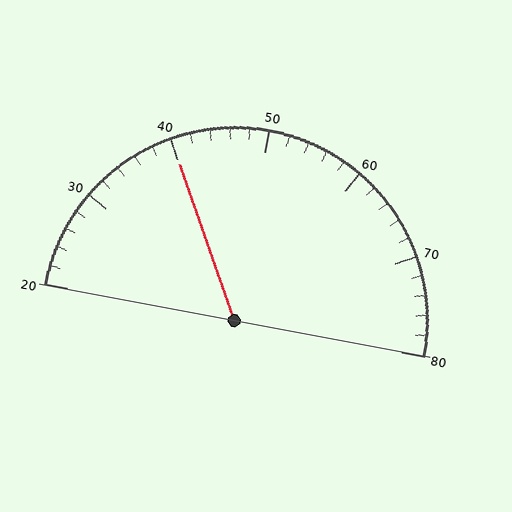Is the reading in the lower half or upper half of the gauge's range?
The reading is in the lower half of the range (20 to 80).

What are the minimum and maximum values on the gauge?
The gauge ranges from 20 to 80.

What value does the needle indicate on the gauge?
The needle indicates approximately 40.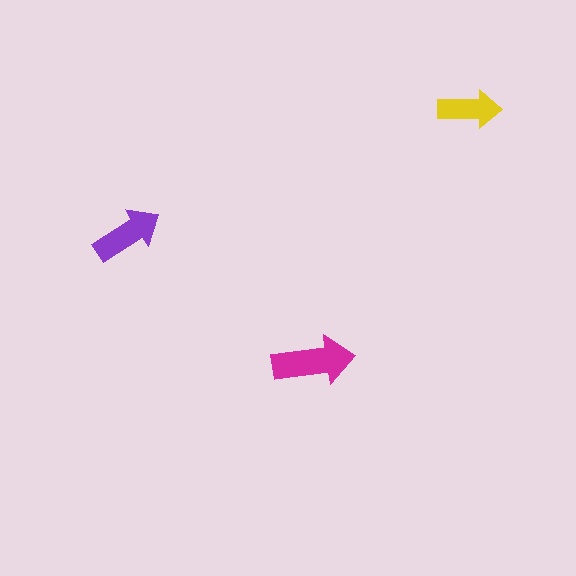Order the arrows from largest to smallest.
the magenta one, the purple one, the yellow one.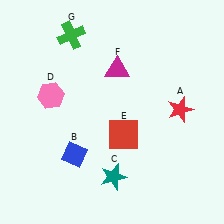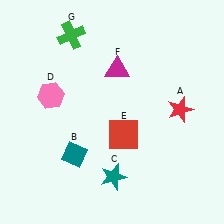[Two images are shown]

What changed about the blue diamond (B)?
In Image 1, B is blue. In Image 2, it changed to teal.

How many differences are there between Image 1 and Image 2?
There is 1 difference between the two images.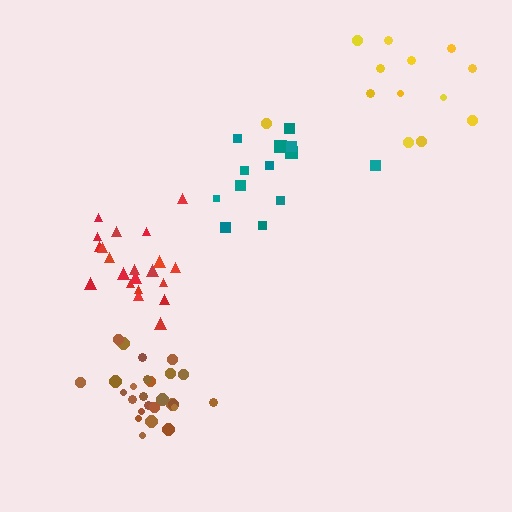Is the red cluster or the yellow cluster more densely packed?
Red.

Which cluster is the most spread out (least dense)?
Yellow.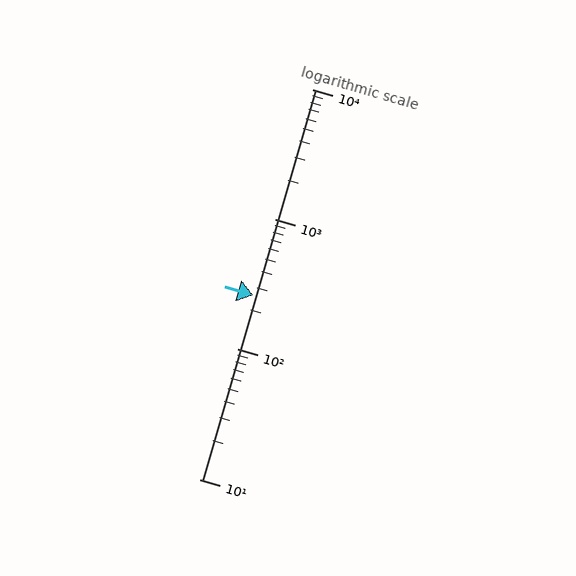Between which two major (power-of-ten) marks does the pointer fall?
The pointer is between 100 and 1000.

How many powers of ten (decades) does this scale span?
The scale spans 3 decades, from 10 to 10000.